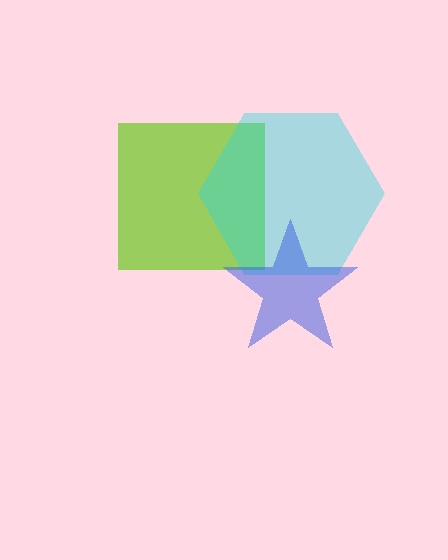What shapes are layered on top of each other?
The layered shapes are: a lime square, a cyan hexagon, a blue star.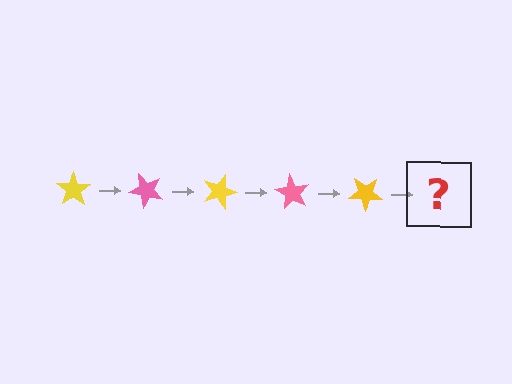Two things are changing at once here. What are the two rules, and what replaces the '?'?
The two rules are that it rotates 45 degrees each step and the color cycles through yellow and pink. The '?' should be a pink star, rotated 225 degrees from the start.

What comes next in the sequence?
The next element should be a pink star, rotated 225 degrees from the start.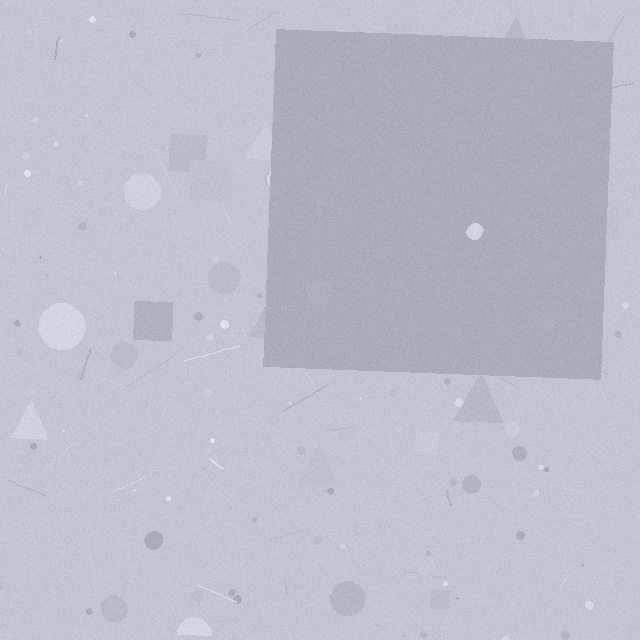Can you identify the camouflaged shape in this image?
The camouflaged shape is a square.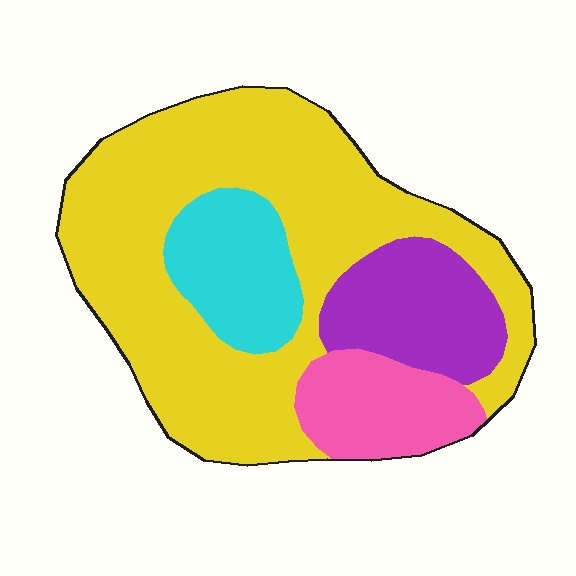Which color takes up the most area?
Yellow, at roughly 60%.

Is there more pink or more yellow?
Yellow.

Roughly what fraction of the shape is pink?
Pink covers 12% of the shape.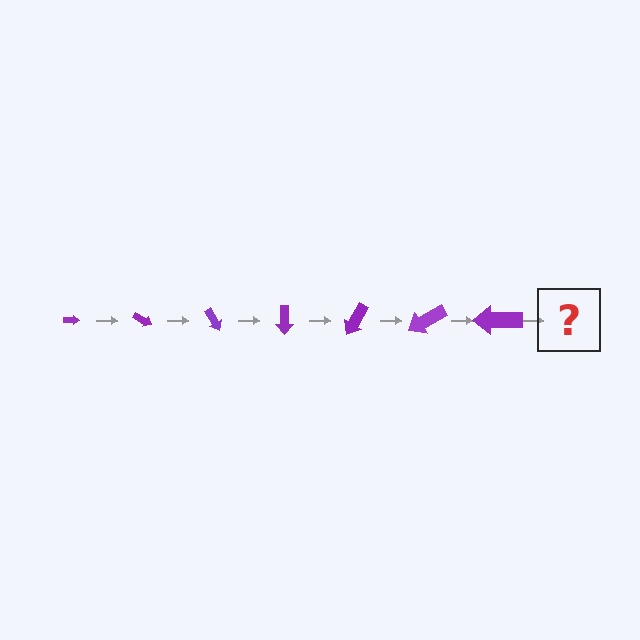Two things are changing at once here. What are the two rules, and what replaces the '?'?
The two rules are that the arrow grows larger each step and it rotates 30 degrees each step. The '?' should be an arrow, larger than the previous one and rotated 210 degrees from the start.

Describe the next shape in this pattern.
It should be an arrow, larger than the previous one and rotated 210 degrees from the start.